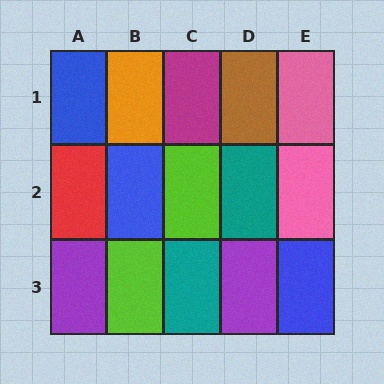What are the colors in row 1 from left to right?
Blue, orange, magenta, brown, pink.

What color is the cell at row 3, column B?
Lime.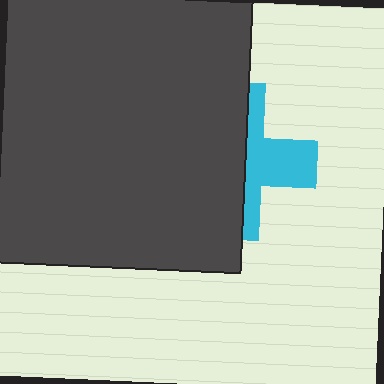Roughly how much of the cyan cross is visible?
A small part of it is visible (roughly 40%).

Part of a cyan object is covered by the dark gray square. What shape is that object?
It is a cross.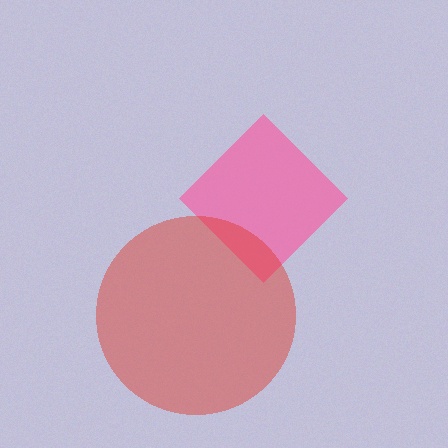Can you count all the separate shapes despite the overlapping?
Yes, there are 2 separate shapes.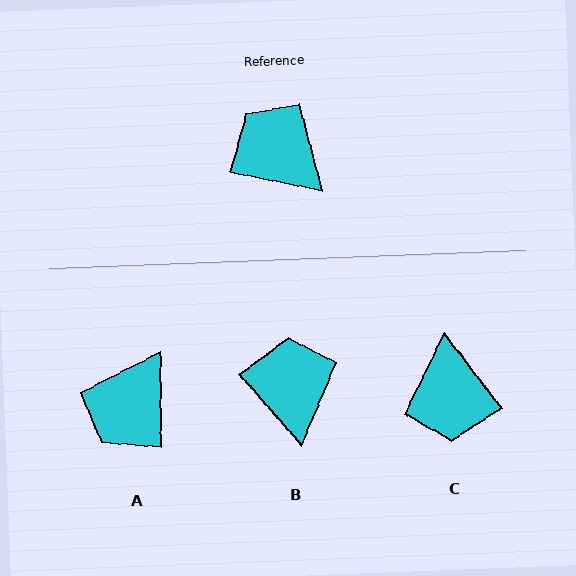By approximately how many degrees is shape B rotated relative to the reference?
Approximately 38 degrees clockwise.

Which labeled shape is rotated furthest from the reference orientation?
C, about 138 degrees away.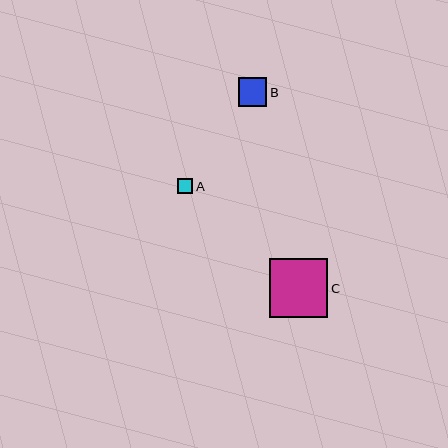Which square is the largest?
Square C is the largest with a size of approximately 58 pixels.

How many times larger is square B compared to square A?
Square B is approximately 1.9 times the size of square A.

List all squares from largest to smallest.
From largest to smallest: C, B, A.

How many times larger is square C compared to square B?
Square C is approximately 2.1 times the size of square B.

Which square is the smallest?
Square A is the smallest with a size of approximately 15 pixels.